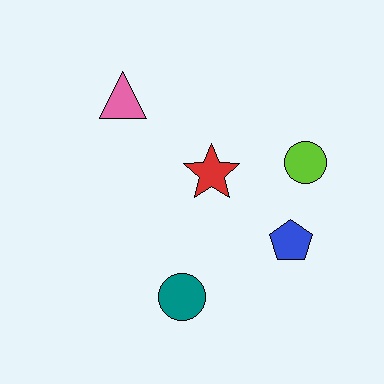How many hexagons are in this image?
There are no hexagons.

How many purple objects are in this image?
There are no purple objects.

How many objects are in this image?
There are 5 objects.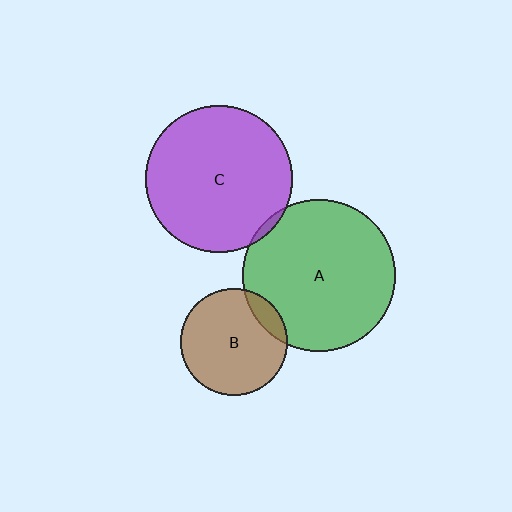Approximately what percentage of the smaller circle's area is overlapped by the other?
Approximately 10%.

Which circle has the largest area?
Circle A (green).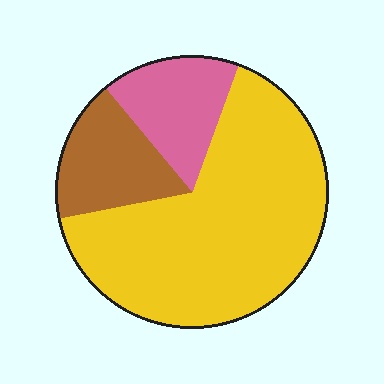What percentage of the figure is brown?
Brown covers 17% of the figure.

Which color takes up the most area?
Yellow, at roughly 65%.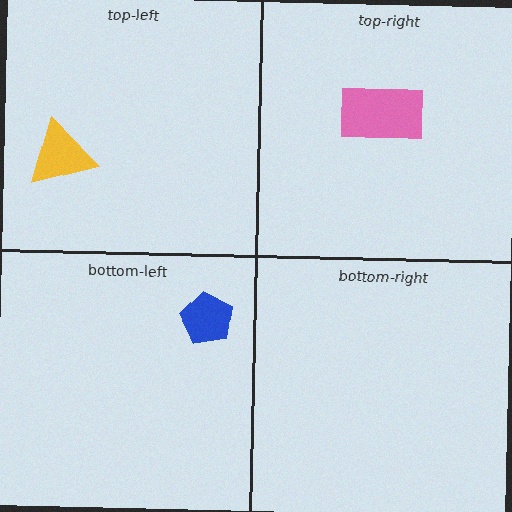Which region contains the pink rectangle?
The top-right region.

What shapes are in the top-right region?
The pink rectangle.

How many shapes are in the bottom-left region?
1.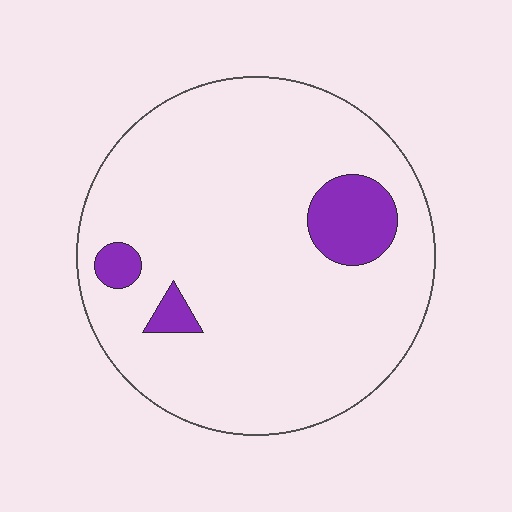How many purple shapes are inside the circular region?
3.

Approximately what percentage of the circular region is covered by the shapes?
Approximately 10%.